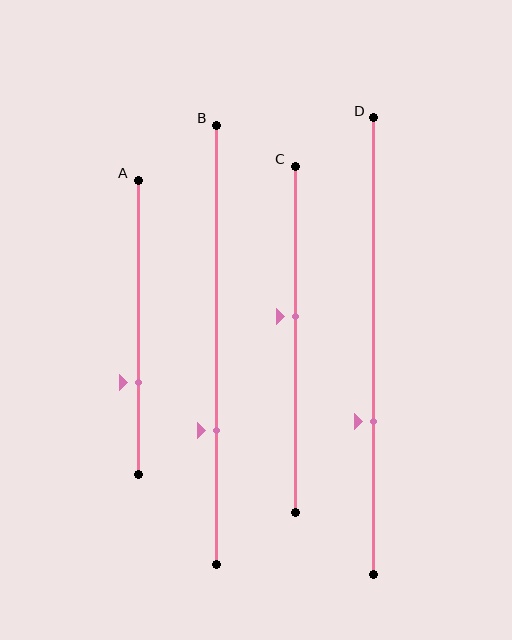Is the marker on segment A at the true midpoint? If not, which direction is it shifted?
No, the marker on segment A is shifted downward by about 19% of the segment length.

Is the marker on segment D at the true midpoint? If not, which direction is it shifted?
No, the marker on segment D is shifted downward by about 16% of the segment length.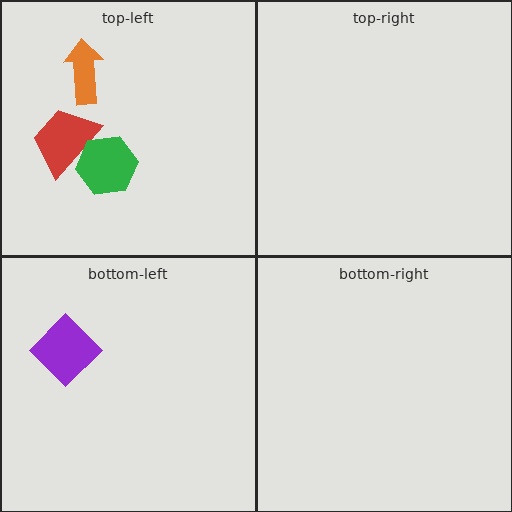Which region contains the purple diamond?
The bottom-left region.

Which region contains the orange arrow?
The top-left region.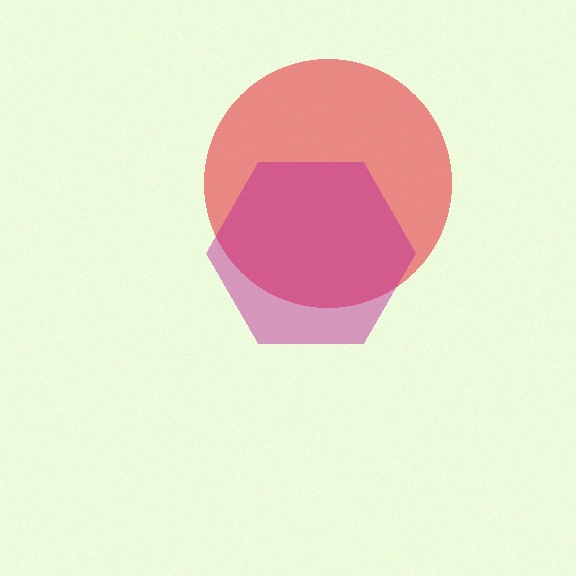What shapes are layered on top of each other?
The layered shapes are: a red circle, a magenta hexagon.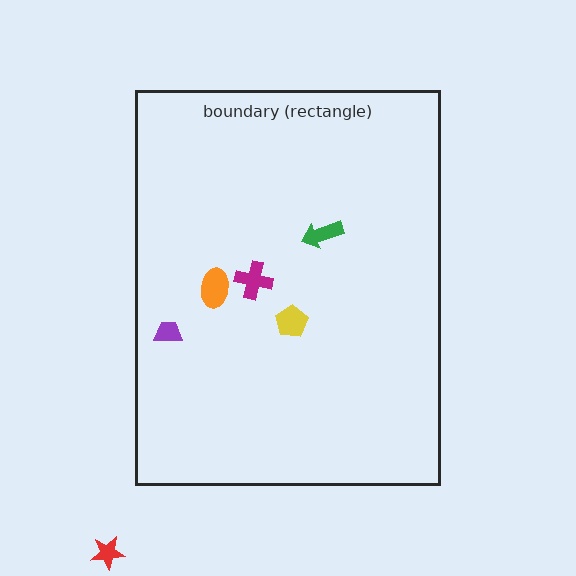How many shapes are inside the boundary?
5 inside, 1 outside.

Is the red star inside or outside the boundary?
Outside.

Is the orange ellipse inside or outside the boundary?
Inside.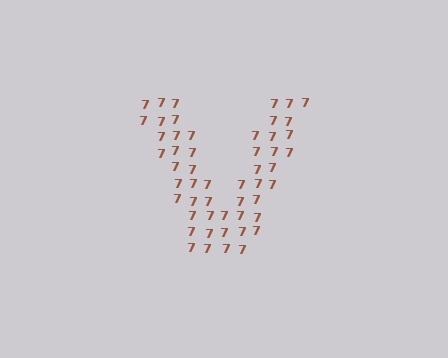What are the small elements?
The small elements are digit 7's.